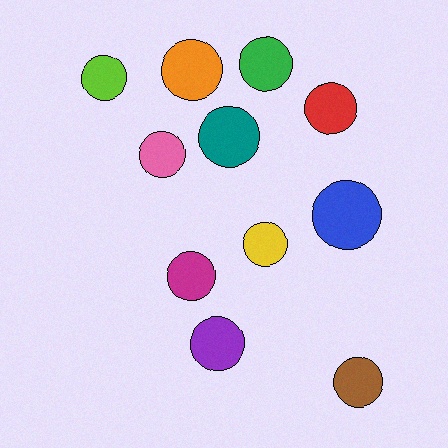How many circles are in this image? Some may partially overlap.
There are 11 circles.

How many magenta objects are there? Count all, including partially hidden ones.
There is 1 magenta object.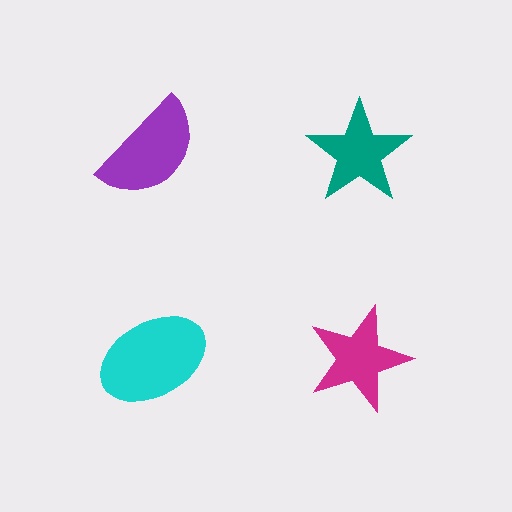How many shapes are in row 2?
2 shapes.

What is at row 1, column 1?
A purple semicircle.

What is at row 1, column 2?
A teal star.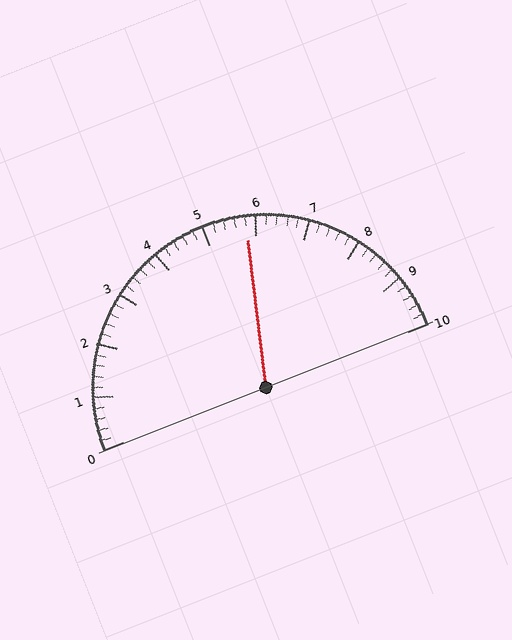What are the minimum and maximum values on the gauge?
The gauge ranges from 0 to 10.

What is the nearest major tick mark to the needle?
The nearest major tick mark is 6.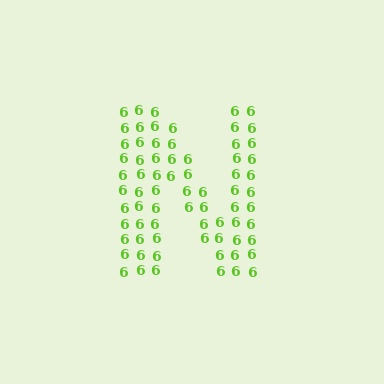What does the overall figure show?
The overall figure shows the letter N.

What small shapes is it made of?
It is made of small digit 6's.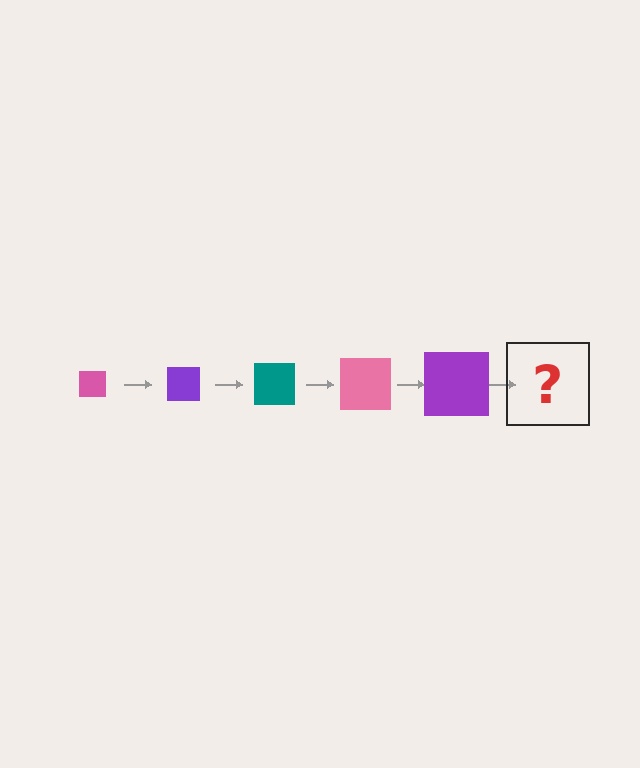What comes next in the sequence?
The next element should be a teal square, larger than the previous one.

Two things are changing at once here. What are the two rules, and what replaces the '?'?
The two rules are that the square grows larger each step and the color cycles through pink, purple, and teal. The '?' should be a teal square, larger than the previous one.